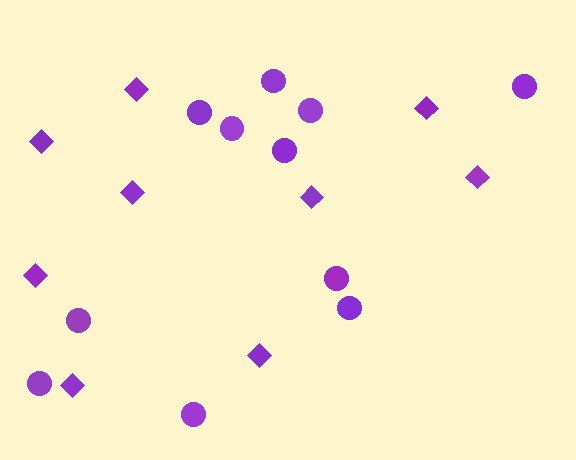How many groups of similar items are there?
There are 2 groups: one group of diamonds (9) and one group of circles (11).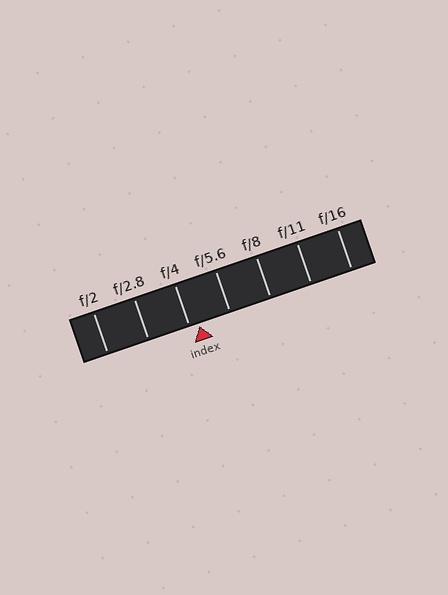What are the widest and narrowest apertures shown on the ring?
The widest aperture shown is f/2 and the narrowest is f/16.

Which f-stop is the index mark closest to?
The index mark is closest to f/4.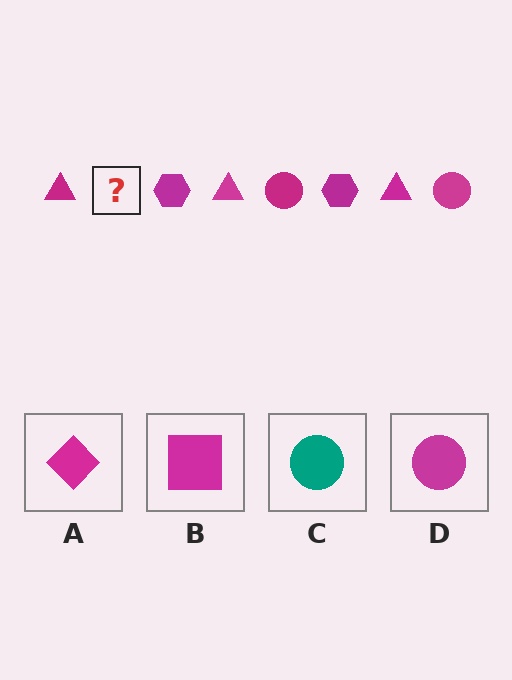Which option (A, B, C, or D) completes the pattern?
D.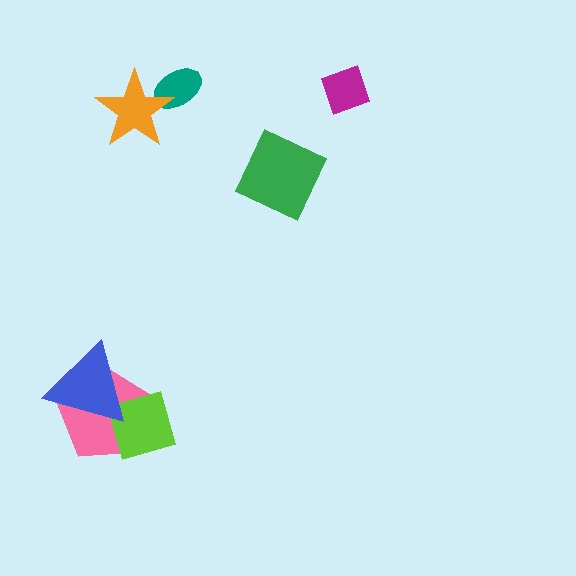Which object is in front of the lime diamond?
The blue triangle is in front of the lime diamond.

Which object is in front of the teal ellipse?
The orange star is in front of the teal ellipse.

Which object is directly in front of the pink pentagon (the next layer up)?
The lime diamond is directly in front of the pink pentagon.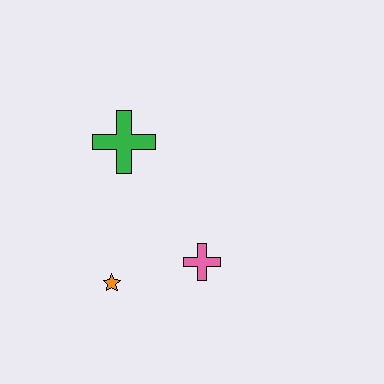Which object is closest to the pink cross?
The orange star is closest to the pink cross.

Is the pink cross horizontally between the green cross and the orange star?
No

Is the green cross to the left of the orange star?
No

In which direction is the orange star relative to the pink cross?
The orange star is to the left of the pink cross.